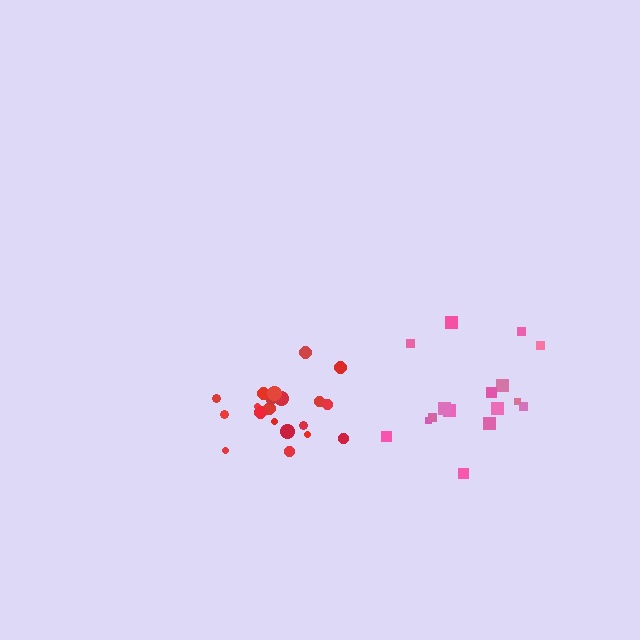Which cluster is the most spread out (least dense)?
Pink.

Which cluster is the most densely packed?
Red.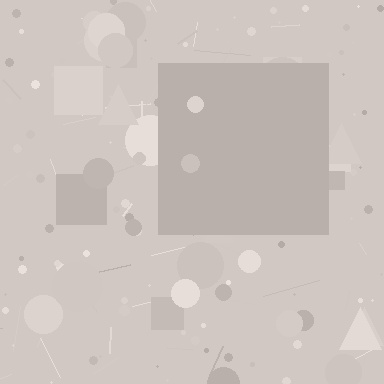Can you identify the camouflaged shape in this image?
The camouflaged shape is a square.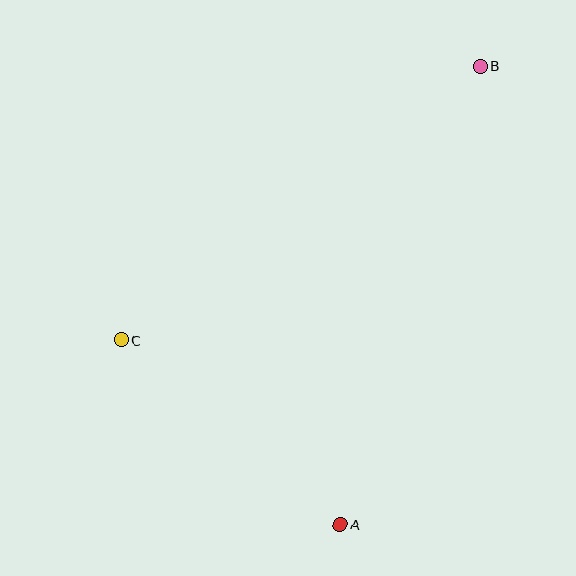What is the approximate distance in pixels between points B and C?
The distance between B and C is approximately 451 pixels.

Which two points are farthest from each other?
Points A and B are farthest from each other.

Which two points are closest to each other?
Points A and C are closest to each other.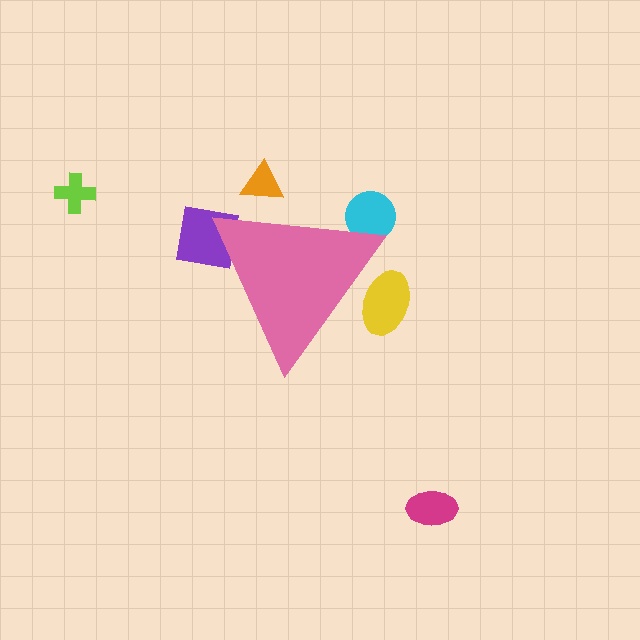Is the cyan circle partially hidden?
Yes, the cyan circle is partially hidden behind the pink triangle.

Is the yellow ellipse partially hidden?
Yes, the yellow ellipse is partially hidden behind the pink triangle.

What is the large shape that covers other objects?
A pink triangle.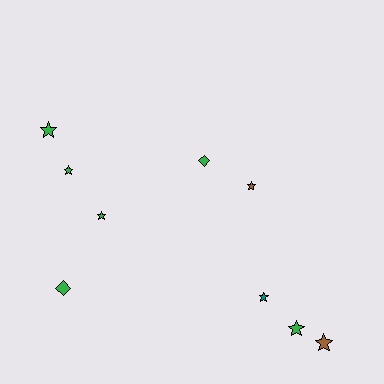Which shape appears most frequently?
Star, with 7 objects.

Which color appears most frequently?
Green, with 6 objects.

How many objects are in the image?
There are 9 objects.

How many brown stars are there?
There are 2 brown stars.